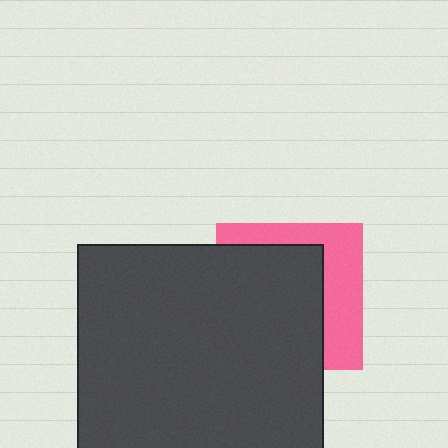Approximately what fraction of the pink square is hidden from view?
Roughly 63% of the pink square is hidden behind the dark gray square.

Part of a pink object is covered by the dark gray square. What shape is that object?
It is a square.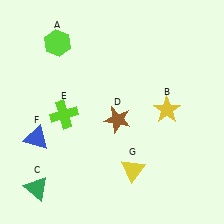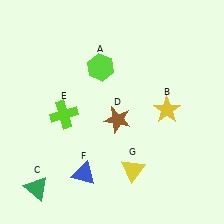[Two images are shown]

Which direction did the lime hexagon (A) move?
The lime hexagon (A) moved right.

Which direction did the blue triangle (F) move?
The blue triangle (F) moved right.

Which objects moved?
The objects that moved are: the lime hexagon (A), the blue triangle (F).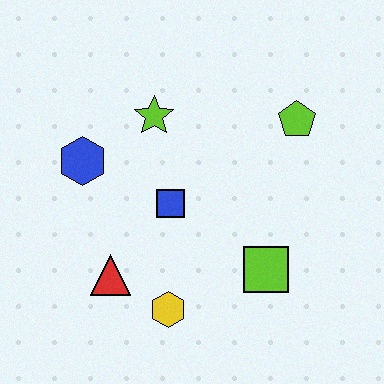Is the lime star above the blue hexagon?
Yes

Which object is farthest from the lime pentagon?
The red triangle is farthest from the lime pentagon.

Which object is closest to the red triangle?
The yellow hexagon is closest to the red triangle.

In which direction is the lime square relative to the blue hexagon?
The lime square is to the right of the blue hexagon.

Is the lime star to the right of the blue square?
No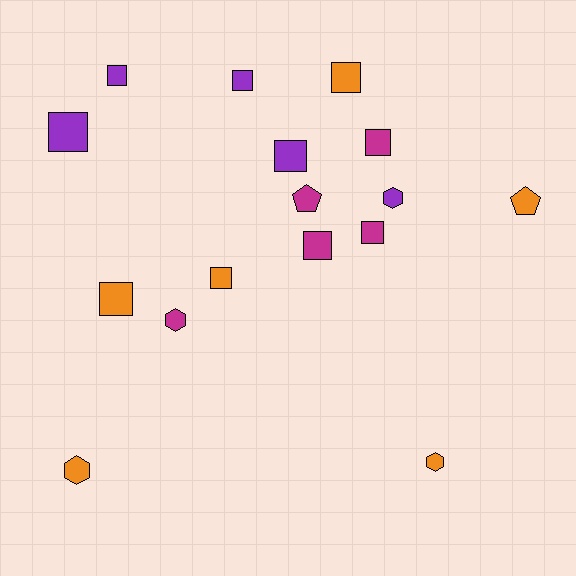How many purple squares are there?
There are 4 purple squares.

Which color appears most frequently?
Orange, with 6 objects.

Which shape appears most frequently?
Square, with 10 objects.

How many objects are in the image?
There are 16 objects.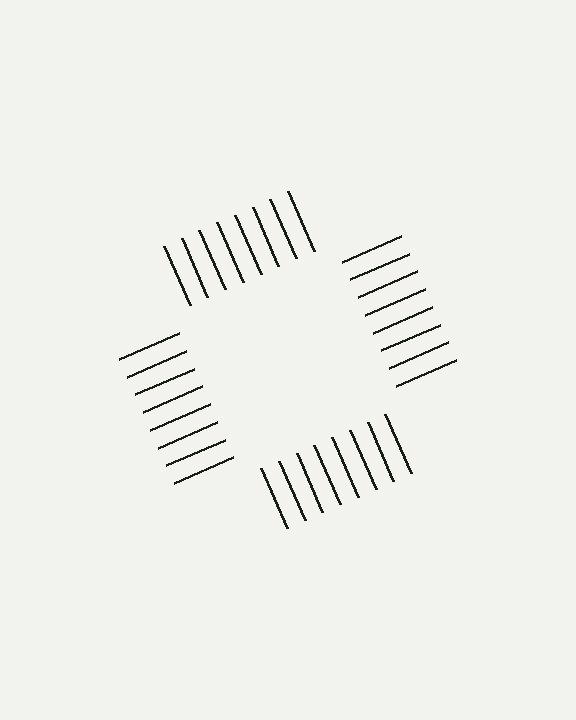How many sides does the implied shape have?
4 sides — the line-ends trace a square.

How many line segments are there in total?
32 — 8 along each of the 4 edges.